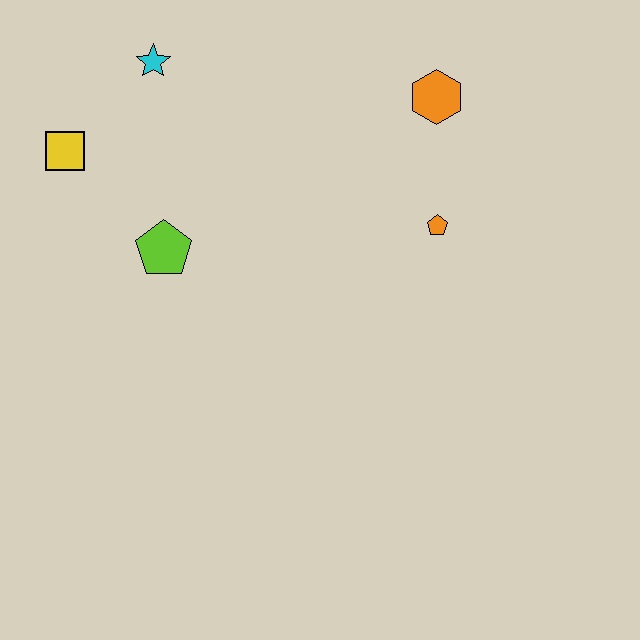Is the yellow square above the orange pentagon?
Yes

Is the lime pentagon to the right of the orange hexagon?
No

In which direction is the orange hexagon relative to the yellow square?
The orange hexagon is to the right of the yellow square.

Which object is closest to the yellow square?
The cyan star is closest to the yellow square.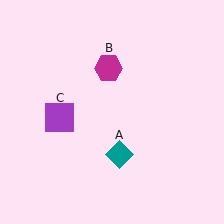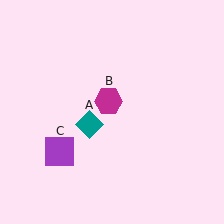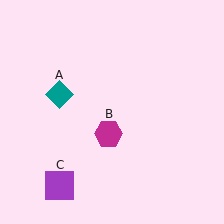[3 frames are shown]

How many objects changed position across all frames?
3 objects changed position: teal diamond (object A), magenta hexagon (object B), purple square (object C).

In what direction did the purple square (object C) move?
The purple square (object C) moved down.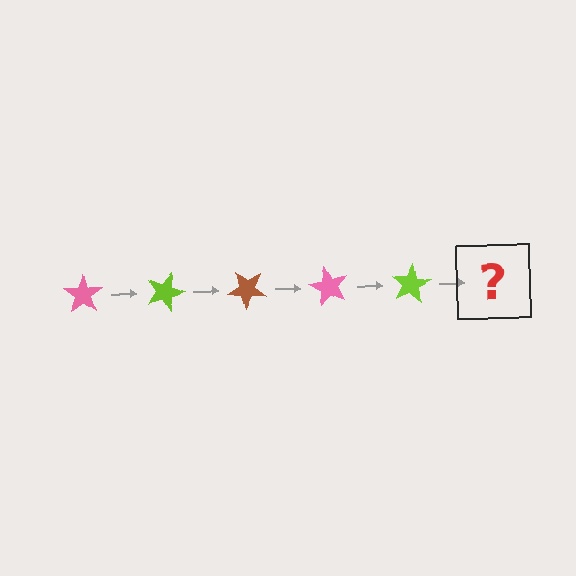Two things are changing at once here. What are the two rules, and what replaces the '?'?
The two rules are that it rotates 20 degrees each step and the color cycles through pink, lime, and brown. The '?' should be a brown star, rotated 100 degrees from the start.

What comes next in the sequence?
The next element should be a brown star, rotated 100 degrees from the start.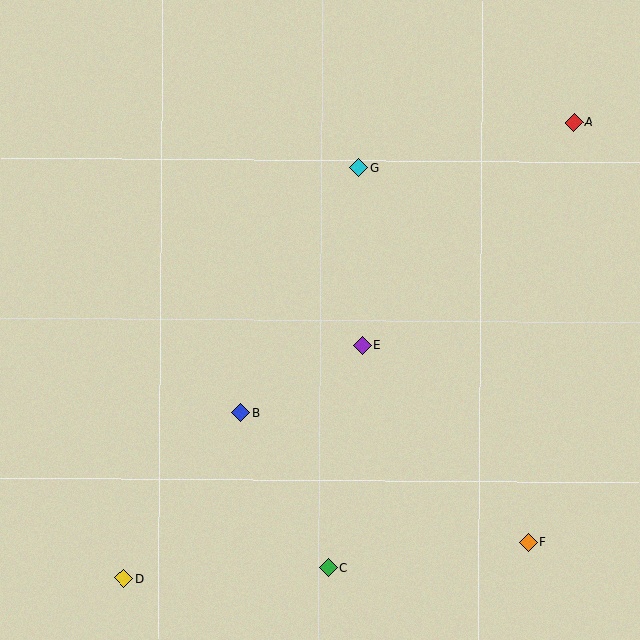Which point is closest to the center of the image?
Point E at (362, 346) is closest to the center.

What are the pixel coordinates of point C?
Point C is at (328, 568).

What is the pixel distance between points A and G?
The distance between A and G is 220 pixels.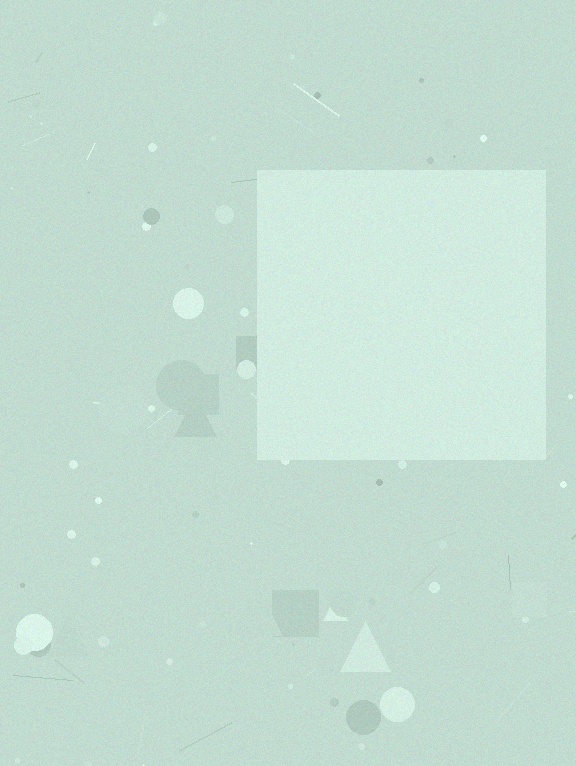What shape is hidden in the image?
A square is hidden in the image.